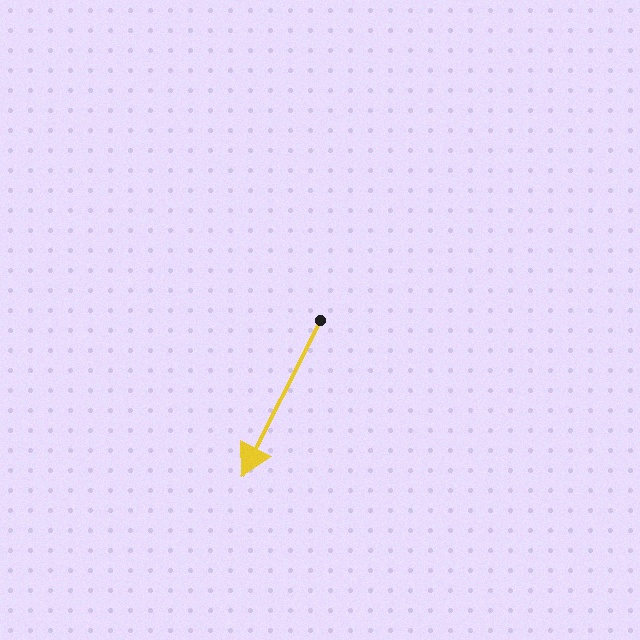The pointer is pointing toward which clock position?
Roughly 7 o'clock.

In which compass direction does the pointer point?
Southwest.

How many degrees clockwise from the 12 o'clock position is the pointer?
Approximately 207 degrees.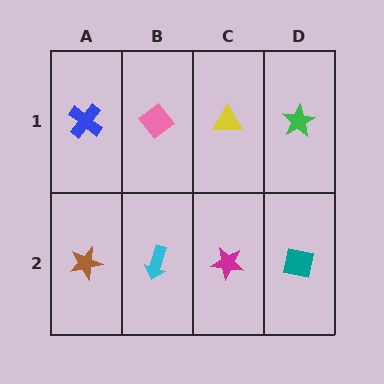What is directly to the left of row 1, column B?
A blue cross.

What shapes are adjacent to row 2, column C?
A yellow triangle (row 1, column C), a cyan arrow (row 2, column B), a teal square (row 2, column D).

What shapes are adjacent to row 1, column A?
A brown star (row 2, column A), a pink diamond (row 1, column B).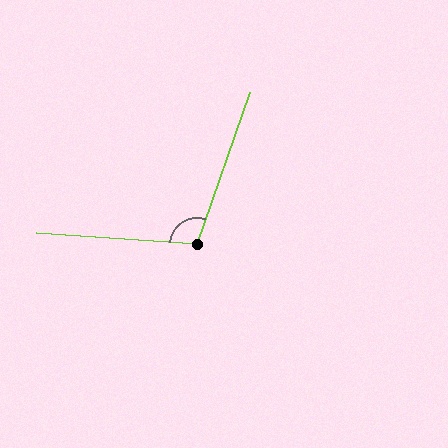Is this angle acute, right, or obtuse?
It is obtuse.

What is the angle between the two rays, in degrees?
Approximately 105 degrees.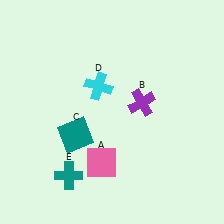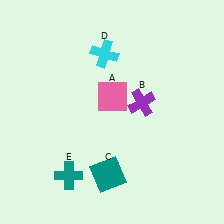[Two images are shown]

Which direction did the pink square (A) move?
The pink square (A) moved up.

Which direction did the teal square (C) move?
The teal square (C) moved down.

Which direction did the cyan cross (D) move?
The cyan cross (D) moved up.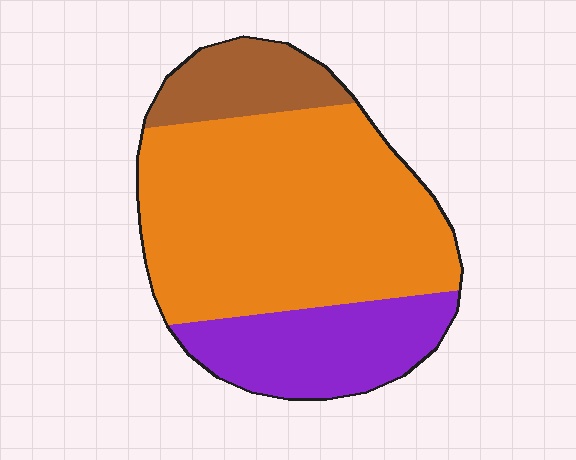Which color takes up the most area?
Orange, at roughly 65%.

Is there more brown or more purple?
Purple.